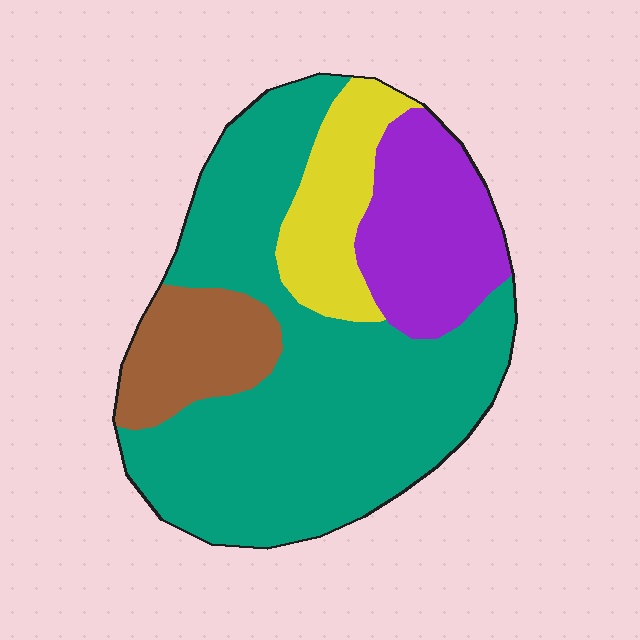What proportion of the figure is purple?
Purple takes up less than a quarter of the figure.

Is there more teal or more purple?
Teal.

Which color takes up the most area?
Teal, at roughly 60%.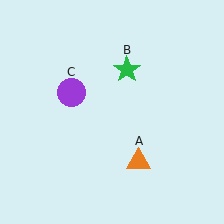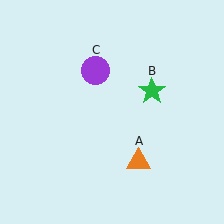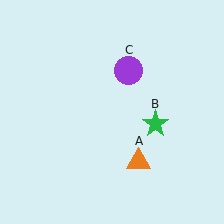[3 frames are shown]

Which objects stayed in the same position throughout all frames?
Orange triangle (object A) remained stationary.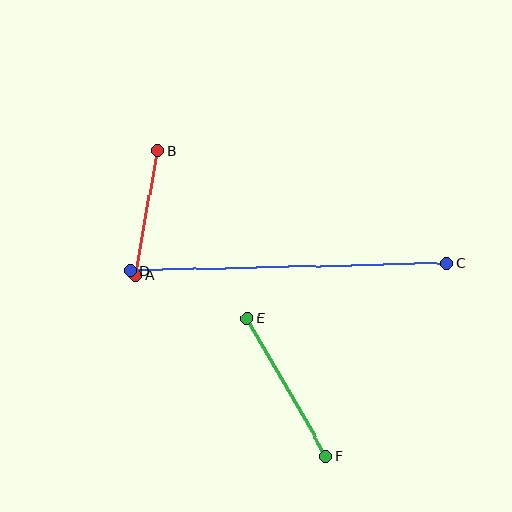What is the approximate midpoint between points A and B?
The midpoint is at approximately (147, 213) pixels.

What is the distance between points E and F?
The distance is approximately 158 pixels.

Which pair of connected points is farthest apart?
Points C and D are farthest apart.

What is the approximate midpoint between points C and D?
The midpoint is at approximately (288, 267) pixels.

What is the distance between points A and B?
The distance is approximately 126 pixels.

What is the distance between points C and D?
The distance is approximately 316 pixels.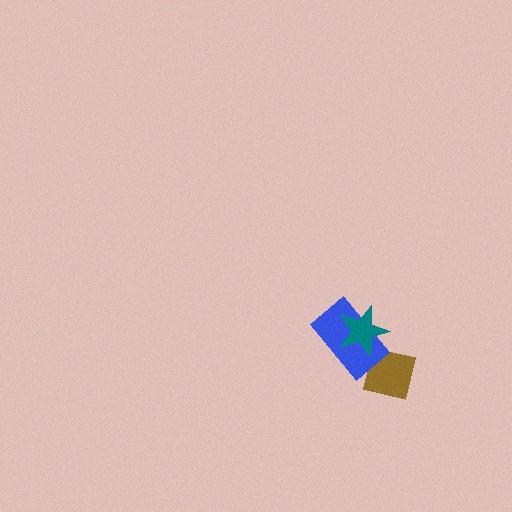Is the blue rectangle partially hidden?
Yes, it is partially covered by another shape.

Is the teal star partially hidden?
No, no other shape covers it.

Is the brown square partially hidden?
Yes, it is partially covered by another shape.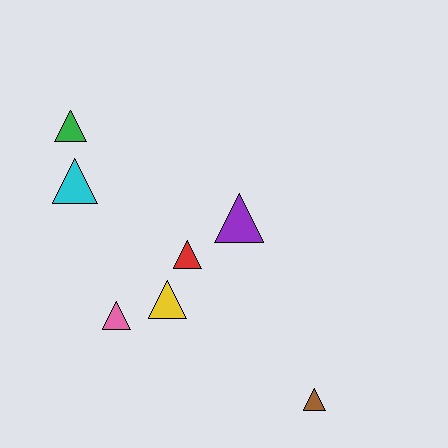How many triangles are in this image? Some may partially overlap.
There are 7 triangles.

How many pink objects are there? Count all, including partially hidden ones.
There is 1 pink object.